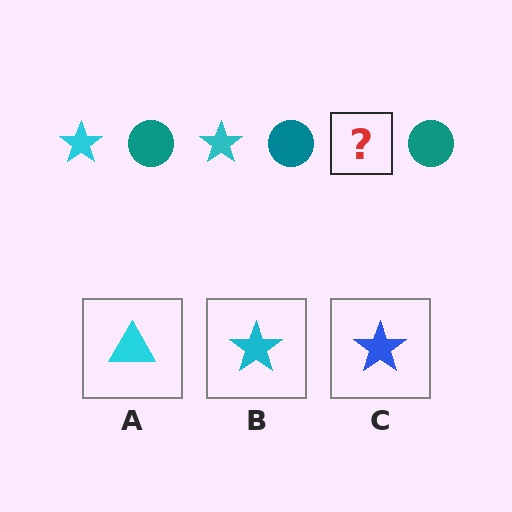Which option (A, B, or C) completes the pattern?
B.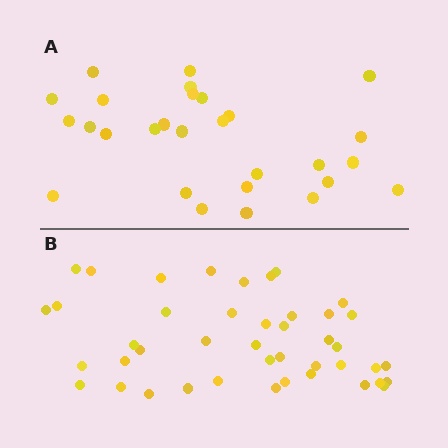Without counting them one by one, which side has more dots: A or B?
Region B (the bottom region) has more dots.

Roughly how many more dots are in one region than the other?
Region B has approximately 15 more dots than region A.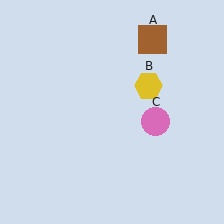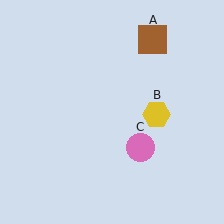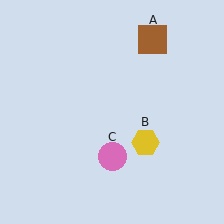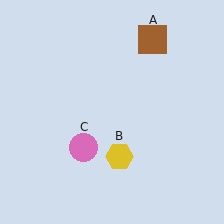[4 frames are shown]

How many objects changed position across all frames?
2 objects changed position: yellow hexagon (object B), pink circle (object C).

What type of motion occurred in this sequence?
The yellow hexagon (object B), pink circle (object C) rotated clockwise around the center of the scene.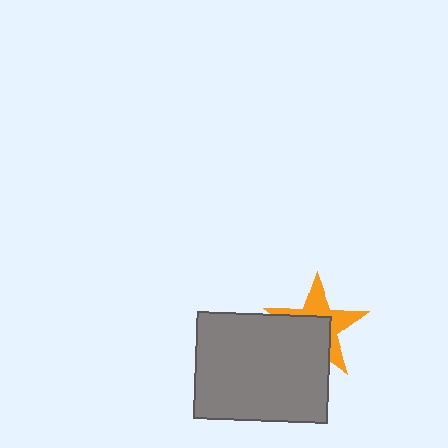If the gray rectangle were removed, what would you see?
You would see the complete orange star.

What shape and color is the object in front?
The object in front is a gray rectangle.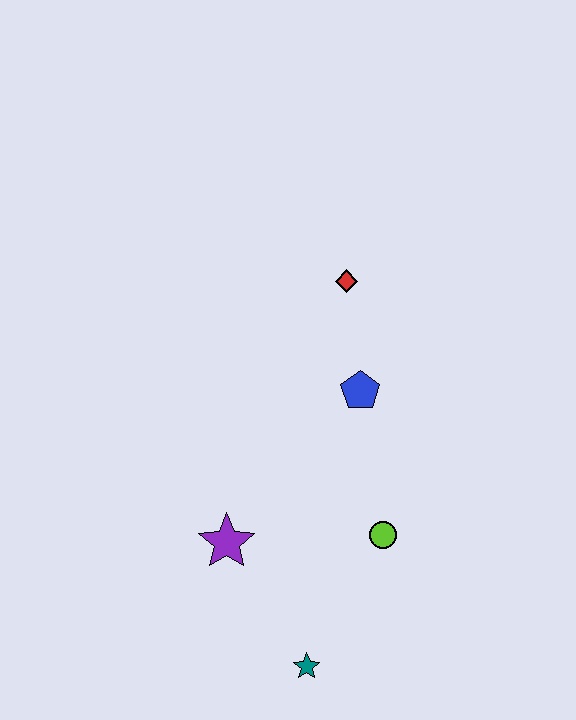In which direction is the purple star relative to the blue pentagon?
The purple star is below the blue pentagon.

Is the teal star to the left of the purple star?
No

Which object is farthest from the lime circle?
The red diamond is farthest from the lime circle.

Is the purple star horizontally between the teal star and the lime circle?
No